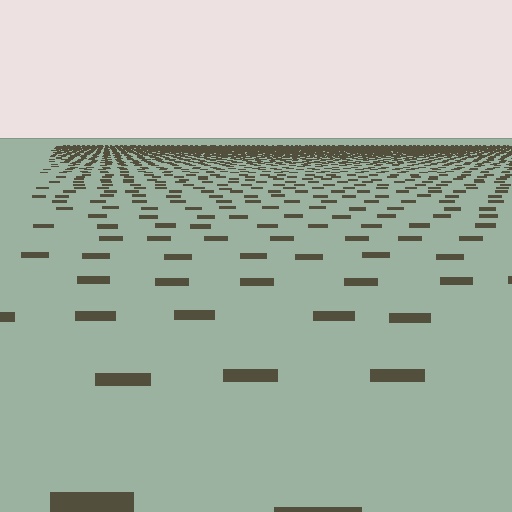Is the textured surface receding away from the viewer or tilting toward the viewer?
The surface is receding away from the viewer. Texture elements get smaller and denser toward the top.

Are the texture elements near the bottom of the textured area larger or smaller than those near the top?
Larger. Near the bottom, elements are closer to the viewer and appear at a bigger on-screen size.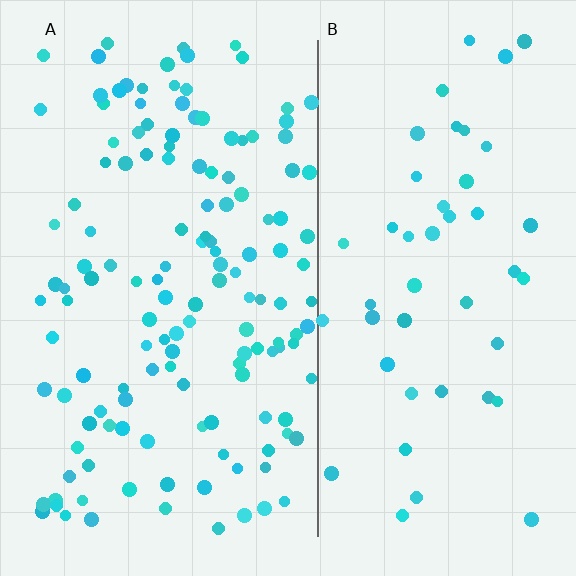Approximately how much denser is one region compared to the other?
Approximately 2.9× — region A over region B.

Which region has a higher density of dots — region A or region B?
A (the left).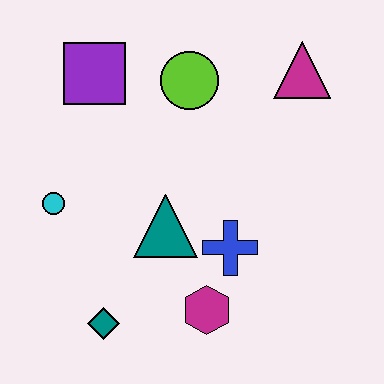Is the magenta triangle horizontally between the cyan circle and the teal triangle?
No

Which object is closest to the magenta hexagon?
The blue cross is closest to the magenta hexagon.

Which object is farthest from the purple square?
The magenta hexagon is farthest from the purple square.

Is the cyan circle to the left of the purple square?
Yes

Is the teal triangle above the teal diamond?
Yes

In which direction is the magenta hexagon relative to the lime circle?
The magenta hexagon is below the lime circle.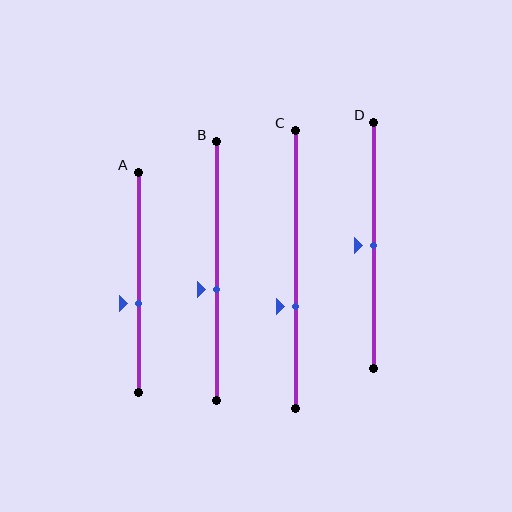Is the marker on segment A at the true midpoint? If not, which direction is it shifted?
No, the marker on segment A is shifted downward by about 10% of the segment length.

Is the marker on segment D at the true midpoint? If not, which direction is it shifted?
Yes, the marker on segment D is at the true midpoint.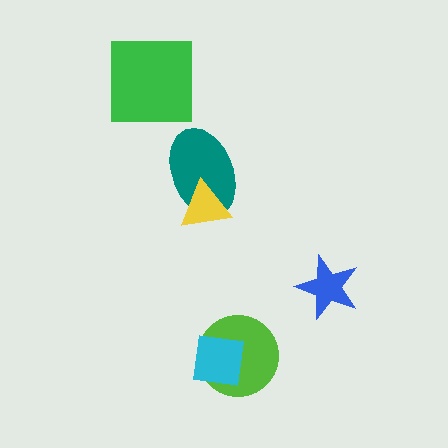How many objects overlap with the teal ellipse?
1 object overlaps with the teal ellipse.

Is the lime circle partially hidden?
Yes, it is partially covered by another shape.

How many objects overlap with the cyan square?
1 object overlaps with the cyan square.